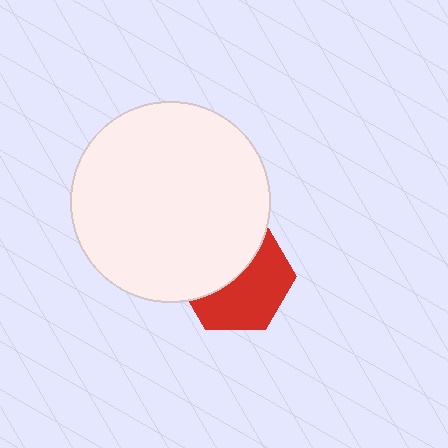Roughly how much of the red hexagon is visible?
About half of it is visible (roughly 54%).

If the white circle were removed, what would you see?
You would see the complete red hexagon.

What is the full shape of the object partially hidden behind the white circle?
The partially hidden object is a red hexagon.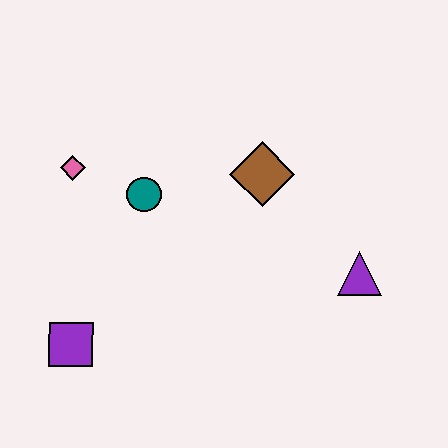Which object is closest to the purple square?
The teal circle is closest to the purple square.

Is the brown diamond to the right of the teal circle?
Yes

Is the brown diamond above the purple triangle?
Yes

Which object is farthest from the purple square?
The purple triangle is farthest from the purple square.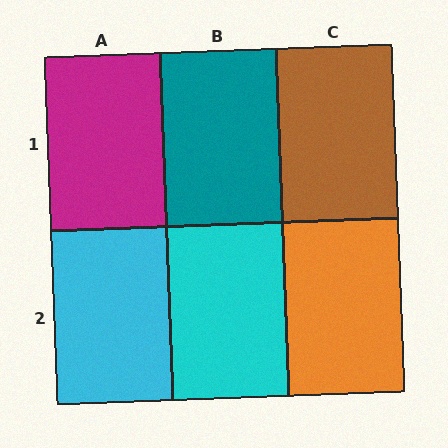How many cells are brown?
1 cell is brown.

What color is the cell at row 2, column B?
Cyan.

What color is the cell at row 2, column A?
Cyan.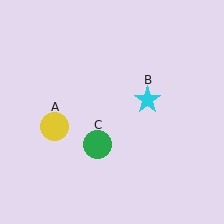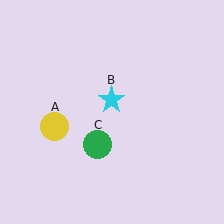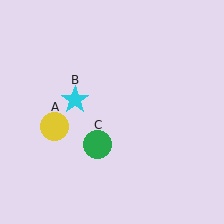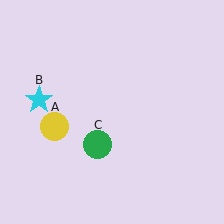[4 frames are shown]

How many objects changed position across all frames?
1 object changed position: cyan star (object B).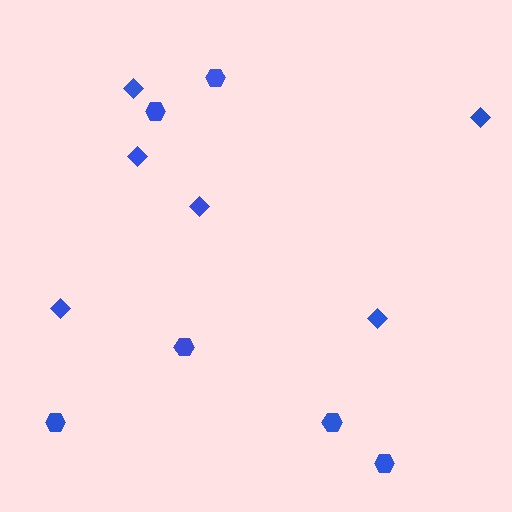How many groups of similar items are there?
There are 2 groups: one group of diamonds (6) and one group of hexagons (6).